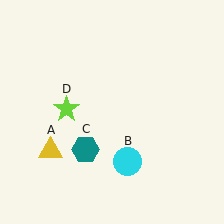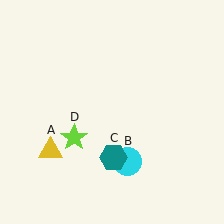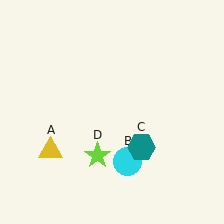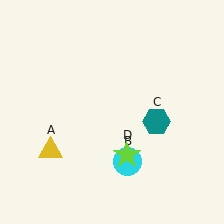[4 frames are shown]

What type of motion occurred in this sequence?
The teal hexagon (object C), lime star (object D) rotated counterclockwise around the center of the scene.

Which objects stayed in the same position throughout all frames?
Yellow triangle (object A) and cyan circle (object B) remained stationary.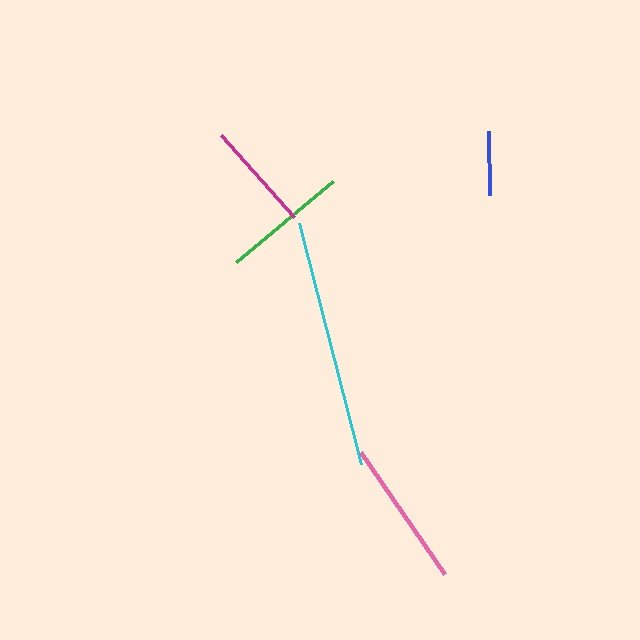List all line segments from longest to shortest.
From longest to shortest: cyan, pink, green, magenta, blue.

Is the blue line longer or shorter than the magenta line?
The magenta line is longer than the blue line.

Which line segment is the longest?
The cyan line is the longest at approximately 248 pixels.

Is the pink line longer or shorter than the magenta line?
The pink line is longer than the magenta line.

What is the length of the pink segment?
The pink segment is approximately 148 pixels long.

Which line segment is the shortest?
The blue line is the shortest at approximately 64 pixels.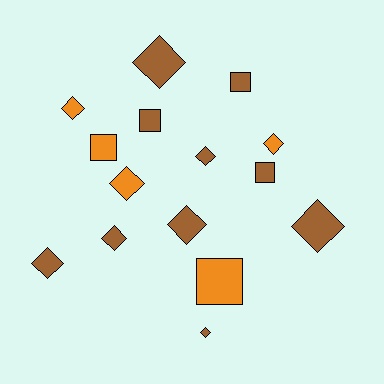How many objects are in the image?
There are 15 objects.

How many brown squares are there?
There are 3 brown squares.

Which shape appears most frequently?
Diamond, with 10 objects.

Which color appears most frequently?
Brown, with 10 objects.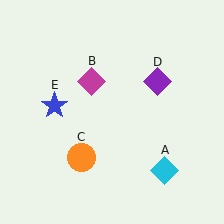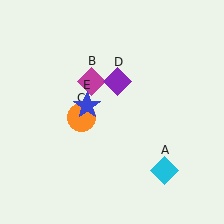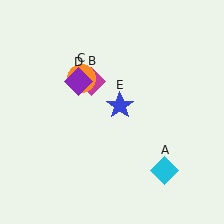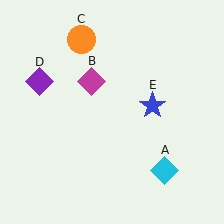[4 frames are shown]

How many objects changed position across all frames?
3 objects changed position: orange circle (object C), purple diamond (object D), blue star (object E).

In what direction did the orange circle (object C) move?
The orange circle (object C) moved up.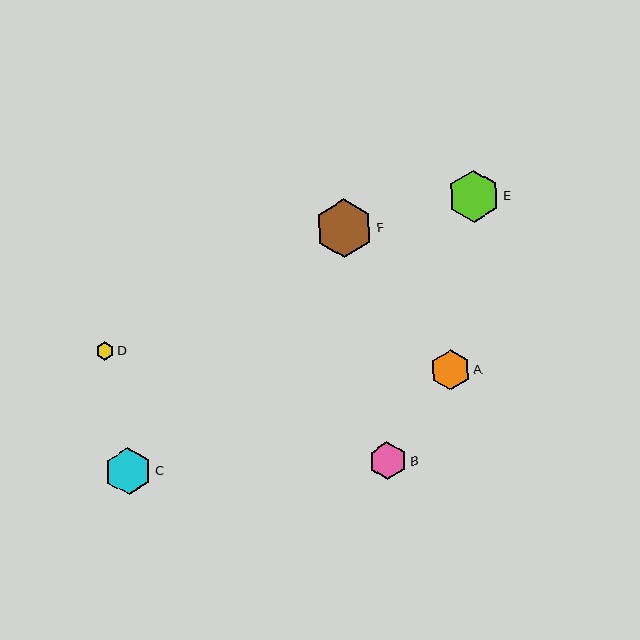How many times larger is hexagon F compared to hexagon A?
Hexagon F is approximately 1.5 times the size of hexagon A.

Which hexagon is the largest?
Hexagon F is the largest with a size of approximately 58 pixels.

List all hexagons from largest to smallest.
From largest to smallest: F, E, C, A, B, D.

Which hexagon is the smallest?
Hexagon D is the smallest with a size of approximately 18 pixels.